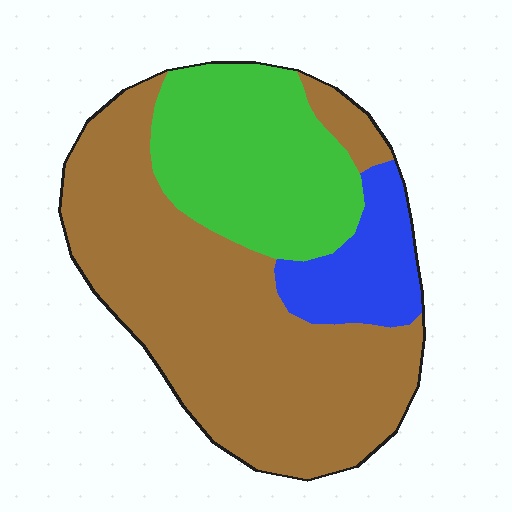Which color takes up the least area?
Blue, at roughly 10%.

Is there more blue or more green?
Green.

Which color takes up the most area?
Brown, at roughly 60%.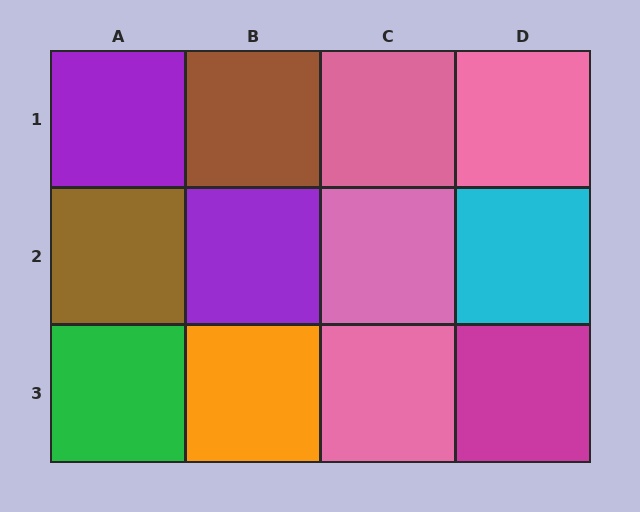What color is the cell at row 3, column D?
Magenta.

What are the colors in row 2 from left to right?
Brown, purple, pink, cyan.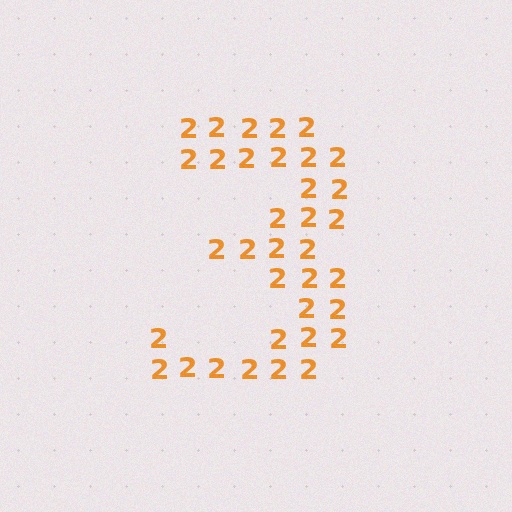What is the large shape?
The large shape is the digit 3.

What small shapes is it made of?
It is made of small digit 2's.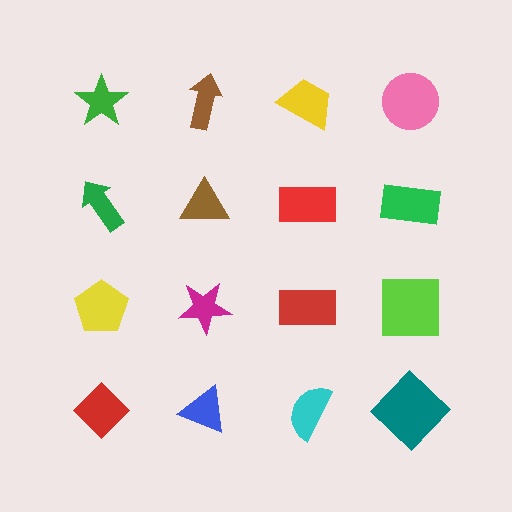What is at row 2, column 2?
A brown triangle.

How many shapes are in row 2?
4 shapes.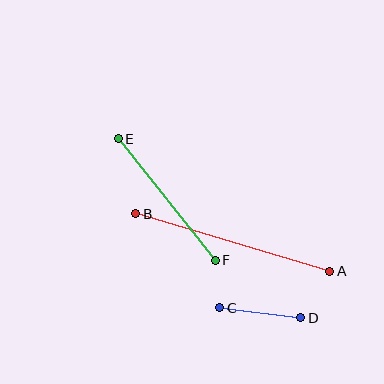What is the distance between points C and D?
The distance is approximately 82 pixels.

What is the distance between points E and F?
The distance is approximately 155 pixels.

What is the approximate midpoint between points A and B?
The midpoint is at approximately (233, 243) pixels.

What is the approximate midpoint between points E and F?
The midpoint is at approximately (167, 200) pixels.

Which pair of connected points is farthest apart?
Points A and B are farthest apart.